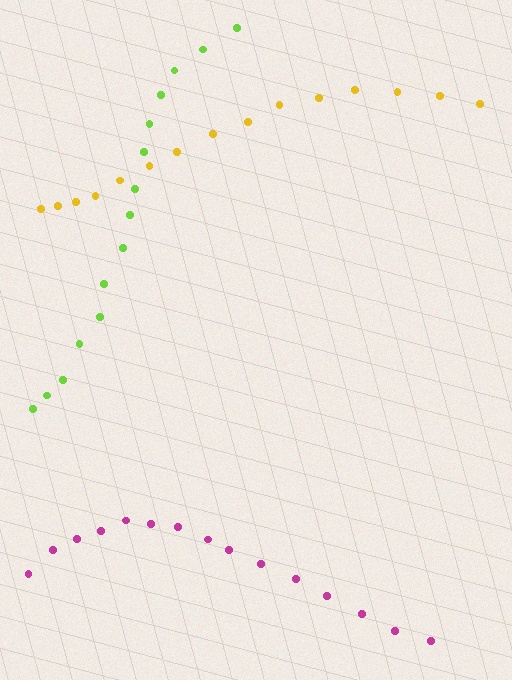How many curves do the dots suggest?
There are 3 distinct paths.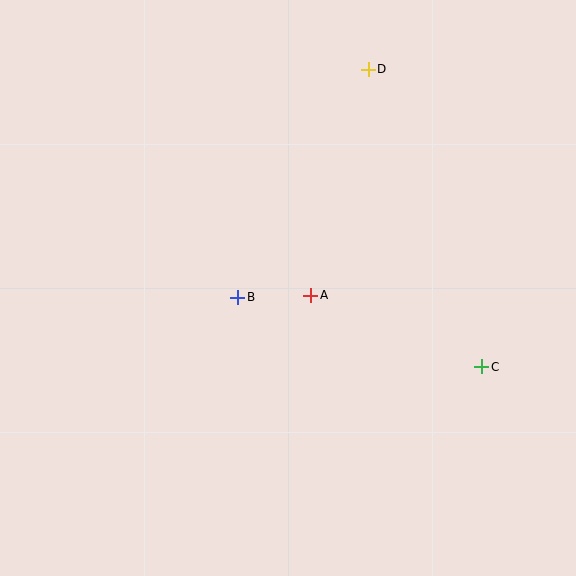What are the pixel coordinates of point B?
Point B is at (238, 297).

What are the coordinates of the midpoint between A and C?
The midpoint between A and C is at (396, 331).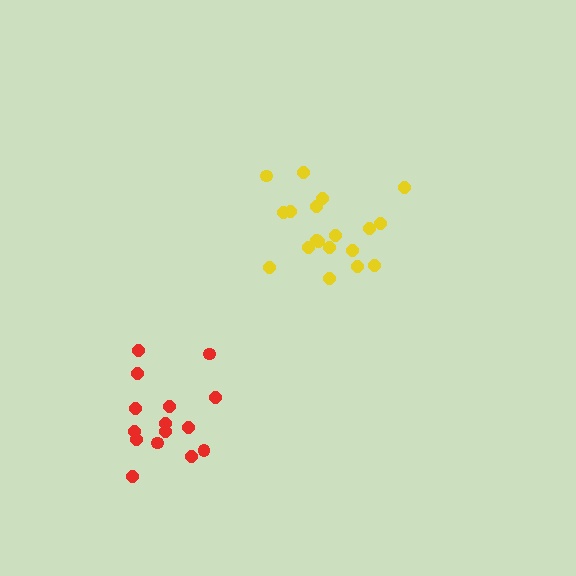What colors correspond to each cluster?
The clusters are colored: yellow, red.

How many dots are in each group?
Group 1: 19 dots, Group 2: 15 dots (34 total).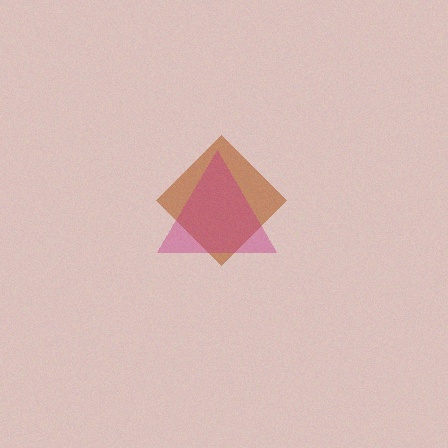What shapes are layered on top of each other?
The layered shapes are: a brown diamond, a magenta triangle.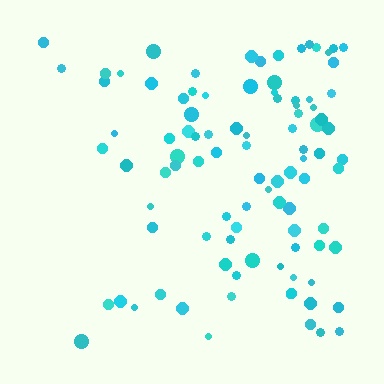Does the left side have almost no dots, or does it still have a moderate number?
Still a moderate number, just noticeably fewer than the right.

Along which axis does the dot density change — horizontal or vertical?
Horizontal.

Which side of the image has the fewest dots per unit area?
The left.